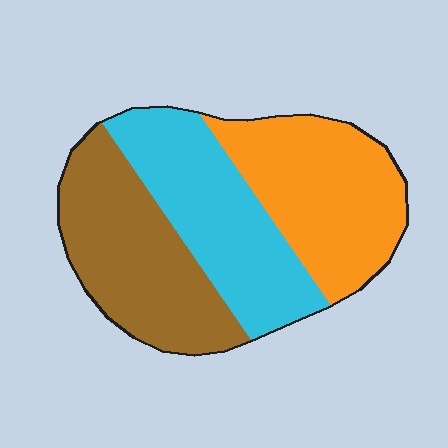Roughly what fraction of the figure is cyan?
Cyan covers about 35% of the figure.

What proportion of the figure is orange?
Orange covers 34% of the figure.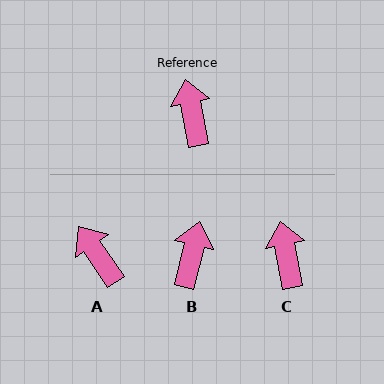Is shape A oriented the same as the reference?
No, it is off by about 24 degrees.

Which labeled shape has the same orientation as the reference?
C.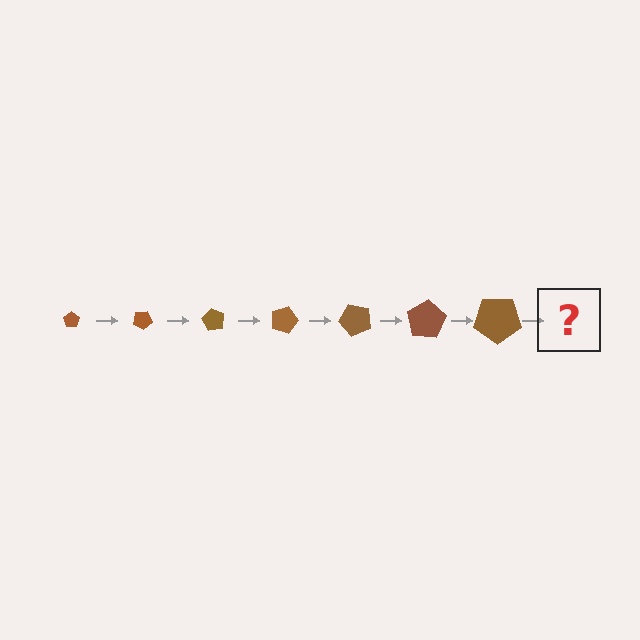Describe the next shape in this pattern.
It should be a pentagon, larger than the previous one and rotated 210 degrees from the start.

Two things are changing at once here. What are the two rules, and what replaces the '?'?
The two rules are that the pentagon grows larger each step and it rotates 30 degrees each step. The '?' should be a pentagon, larger than the previous one and rotated 210 degrees from the start.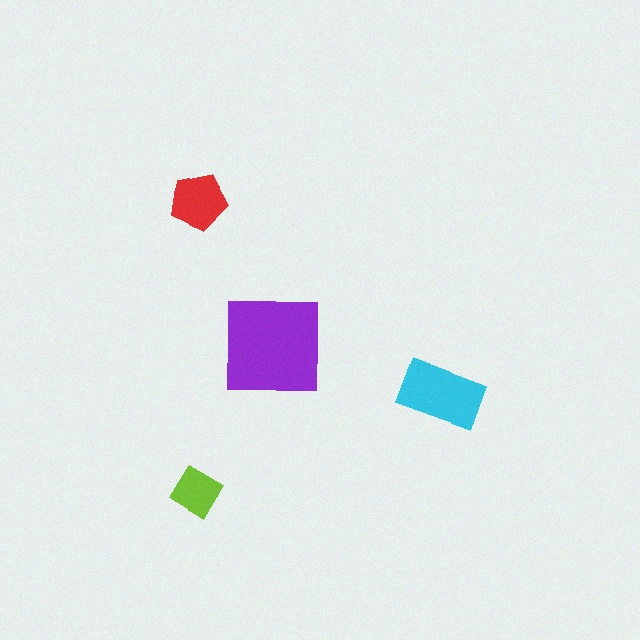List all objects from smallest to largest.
The lime diamond, the red pentagon, the cyan rectangle, the purple square.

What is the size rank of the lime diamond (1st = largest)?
4th.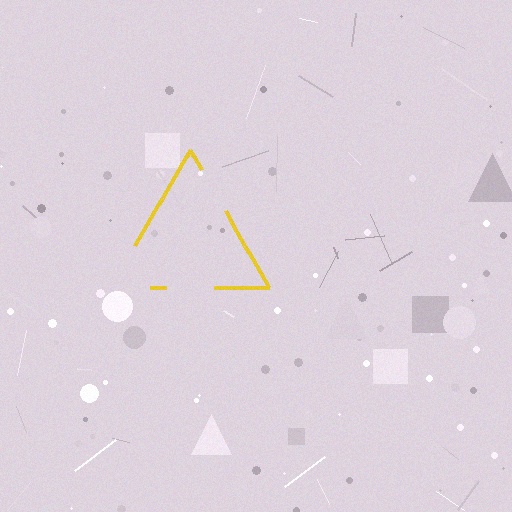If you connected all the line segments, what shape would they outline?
They would outline a triangle.